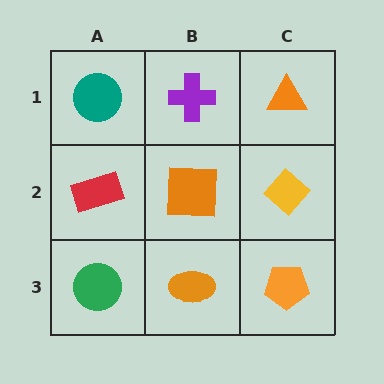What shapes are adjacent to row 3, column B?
An orange square (row 2, column B), a green circle (row 3, column A), an orange pentagon (row 3, column C).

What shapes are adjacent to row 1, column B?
An orange square (row 2, column B), a teal circle (row 1, column A), an orange triangle (row 1, column C).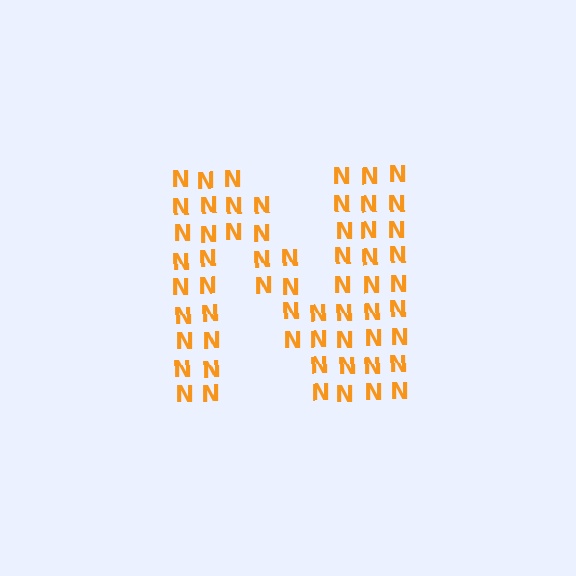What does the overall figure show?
The overall figure shows the letter N.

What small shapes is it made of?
It is made of small letter N's.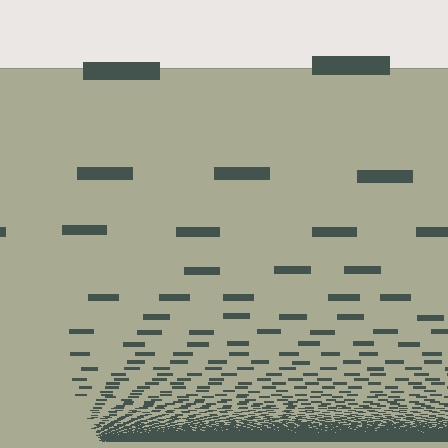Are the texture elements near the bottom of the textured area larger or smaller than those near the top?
Smaller. The gradient is inverted — elements near the bottom are smaller and denser.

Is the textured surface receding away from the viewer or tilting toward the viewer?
The surface appears to tilt toward the viewer. Texture elements get larger and sparser toward the top.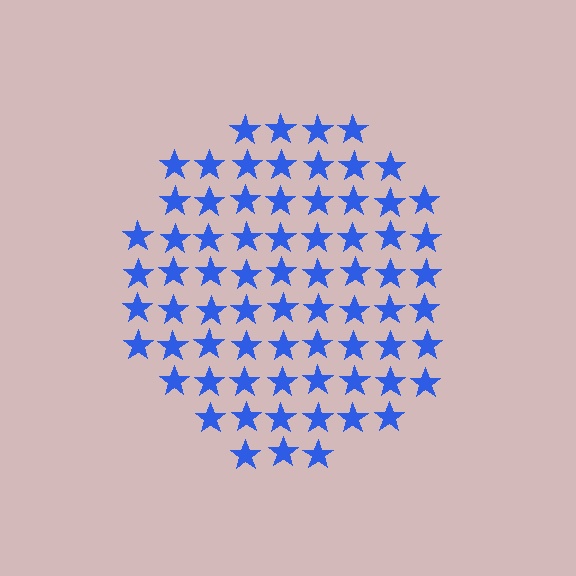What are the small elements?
The small elements are stars.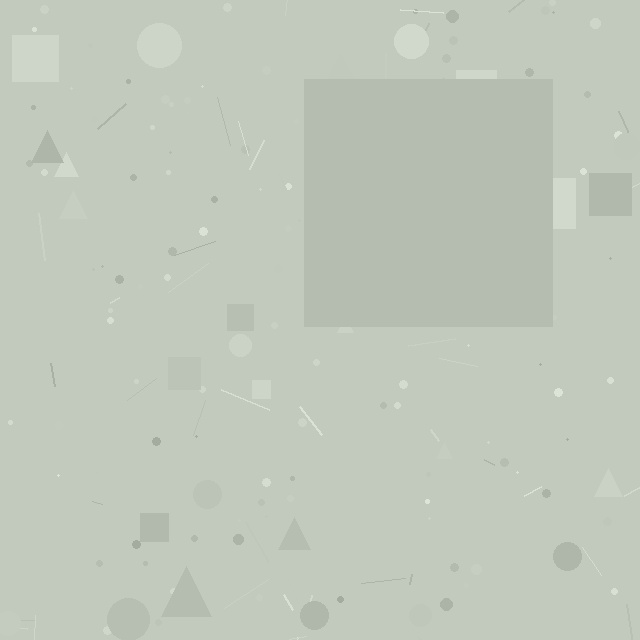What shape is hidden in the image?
A square is hidden in the image.